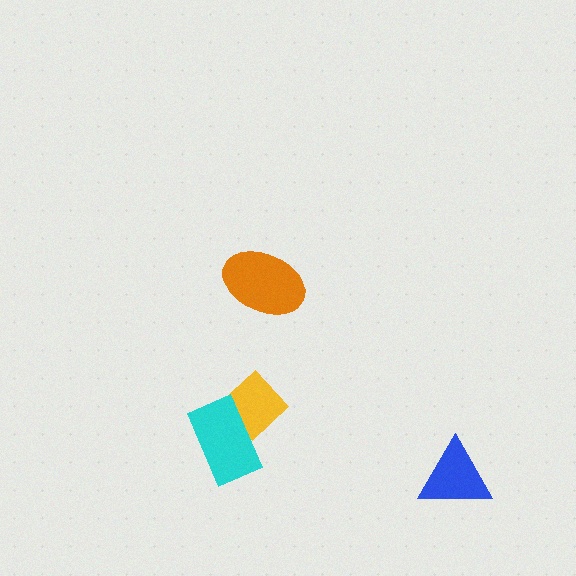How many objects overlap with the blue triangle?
0 objects overlap with the blue triangle.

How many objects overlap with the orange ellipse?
0 objects overlap with the orange ellipse.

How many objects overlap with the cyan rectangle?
1 object overlaps with the cyan rectangle.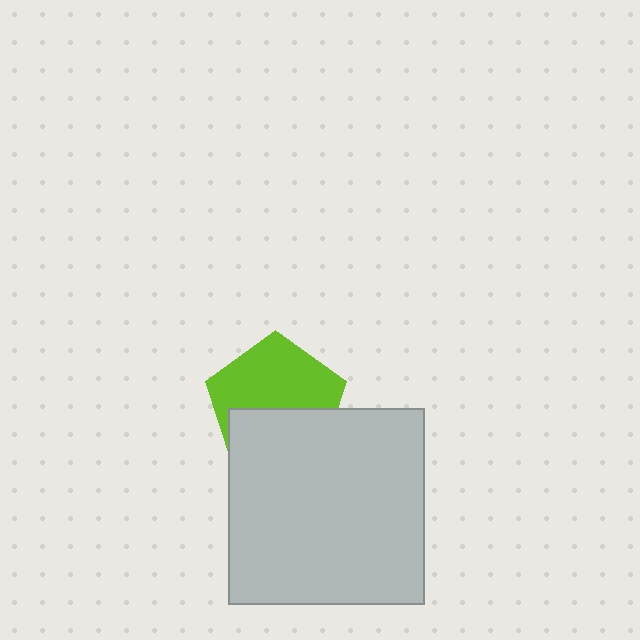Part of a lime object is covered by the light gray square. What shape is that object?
It is a pentagon.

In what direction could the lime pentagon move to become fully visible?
The lime pentagon could move up. That would shift it out from behind the light gray square entirely.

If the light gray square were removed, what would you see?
You would see the complete lime pentagon.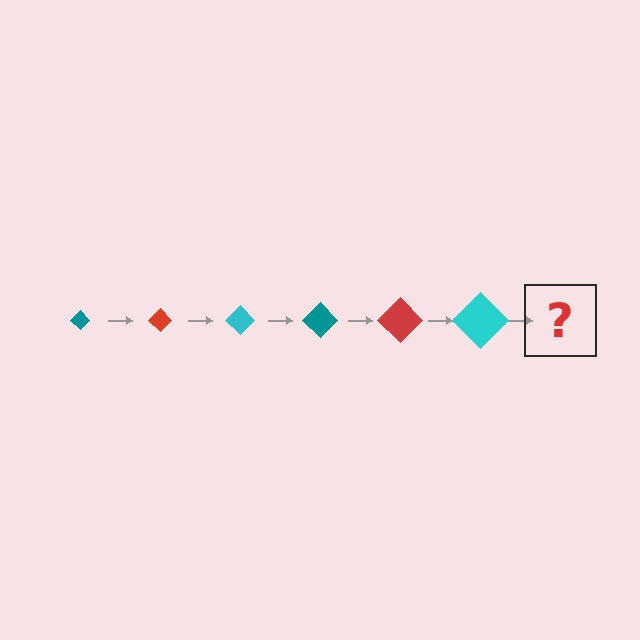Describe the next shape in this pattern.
It should be a teal diamond, larger than the previous one.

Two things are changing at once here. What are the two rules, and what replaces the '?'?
The two rules are that the diamond grows larger each step and the color cycles through teal, red, and cyan. The '?' should be a teal diamond, larger than the previous one.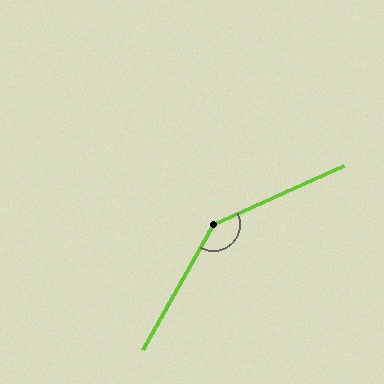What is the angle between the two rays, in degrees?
Approximately 143 degrees.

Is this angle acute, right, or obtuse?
It is obtuse.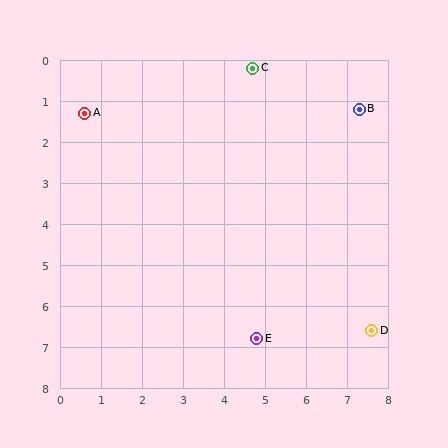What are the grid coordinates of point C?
Point C is at approximately (4.7, 0.2).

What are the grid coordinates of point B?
Point B is at approximately (7.3, 1.2).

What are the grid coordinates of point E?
Point E is at approximately (4.8, 6.8).